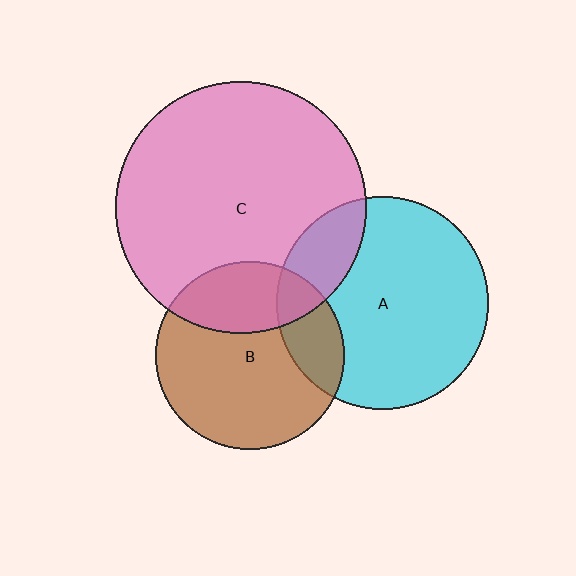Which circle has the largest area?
Circle C (pink).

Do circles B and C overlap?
Yes.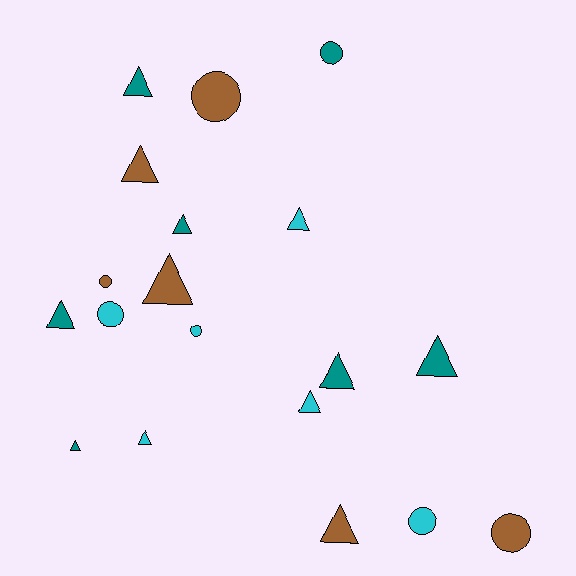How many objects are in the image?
There are 19 objects.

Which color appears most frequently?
Teal, with 7 objects.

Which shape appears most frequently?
Triangle, with 12 objects.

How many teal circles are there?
There is 1 teal circle.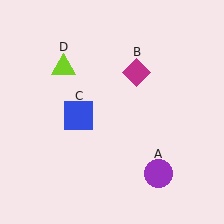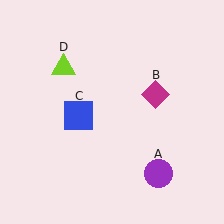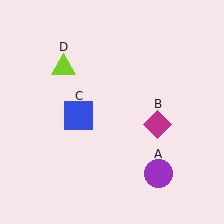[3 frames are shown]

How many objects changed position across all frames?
1 object changed position: magenta diamond (object B).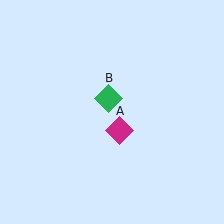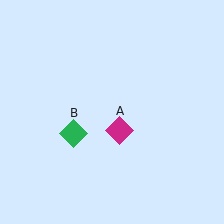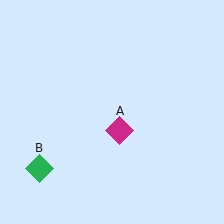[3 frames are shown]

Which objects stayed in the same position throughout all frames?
Magenta diamond (object A) remained stationary.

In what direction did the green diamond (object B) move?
The green diamond (object B) moved down and to the left.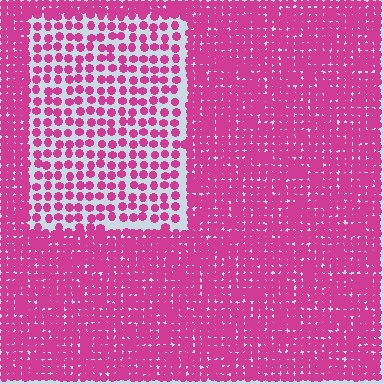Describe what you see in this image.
The image contains small magenta elements arranged at two different densities. A rectangle-shaped region is visible where the elements are less densely packed than the surrounding area.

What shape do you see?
I see a rectangle.